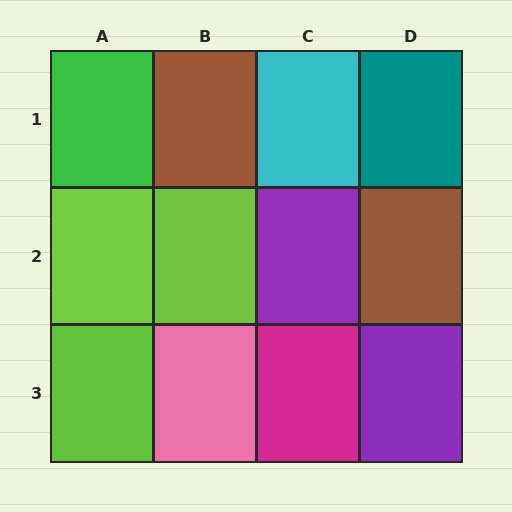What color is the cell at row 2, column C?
Purple.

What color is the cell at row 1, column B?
Brown.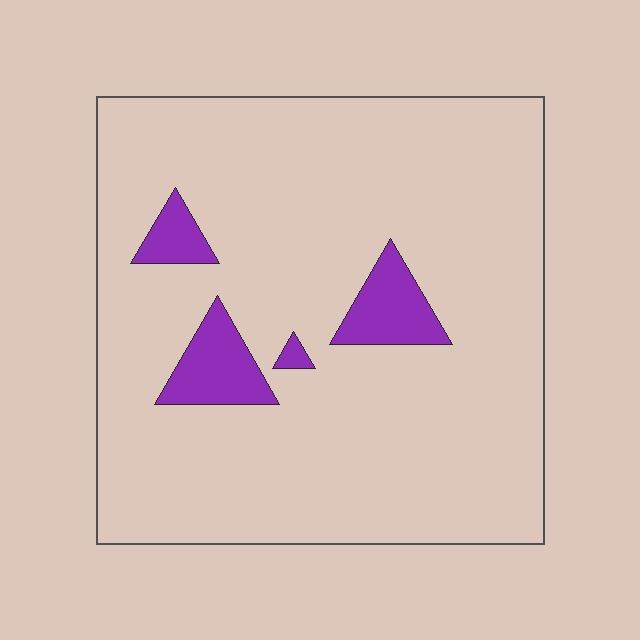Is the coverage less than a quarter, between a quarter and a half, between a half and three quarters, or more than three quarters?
Less than a quarter.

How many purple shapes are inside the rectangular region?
4.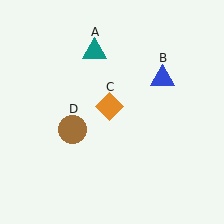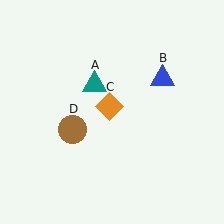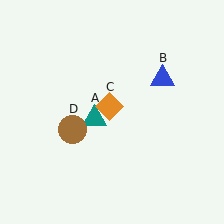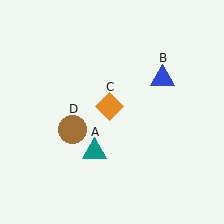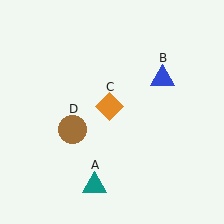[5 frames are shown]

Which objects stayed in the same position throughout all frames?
Blue triangle (object B) and orange diamond (object C) and brown circle (object D) remained stationary.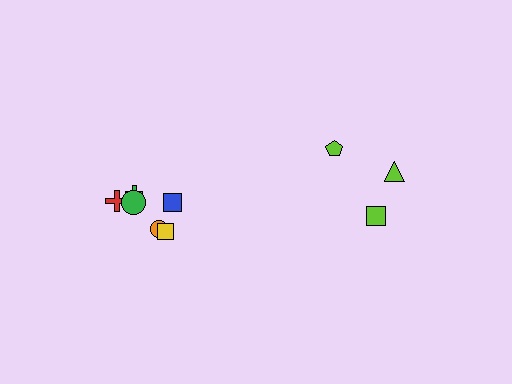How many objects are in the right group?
There are 3 objects.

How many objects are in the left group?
There are 6 objects.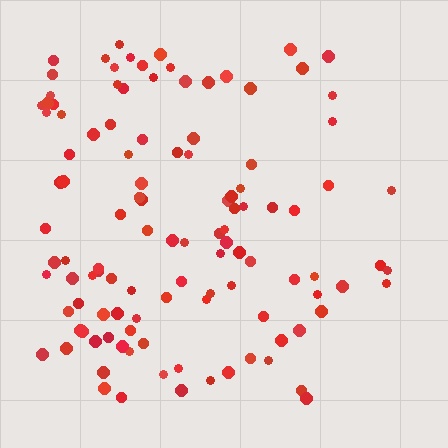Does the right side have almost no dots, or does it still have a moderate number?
Still a moderate number, just noticeably fewer than the left.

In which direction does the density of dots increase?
From right to left, with the left side densest.